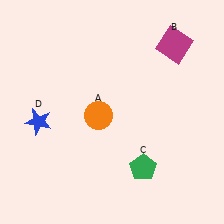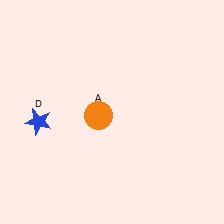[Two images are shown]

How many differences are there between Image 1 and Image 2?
There are 2 differences between the two images.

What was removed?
The green pentagon (C), the magenta square (B) were removed in Image 2.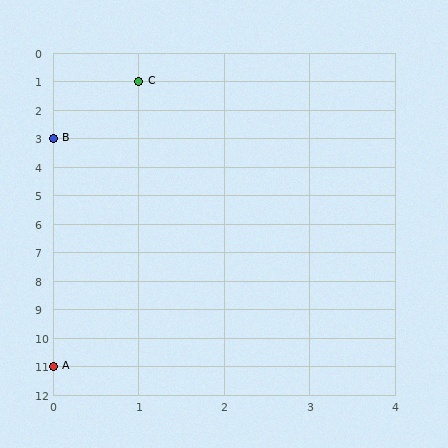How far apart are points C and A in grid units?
Points C and A are 1 column and 10 rows apart (about 10.0 grid units diagonally).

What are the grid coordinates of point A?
Point A is at grid coordinates (0, 11).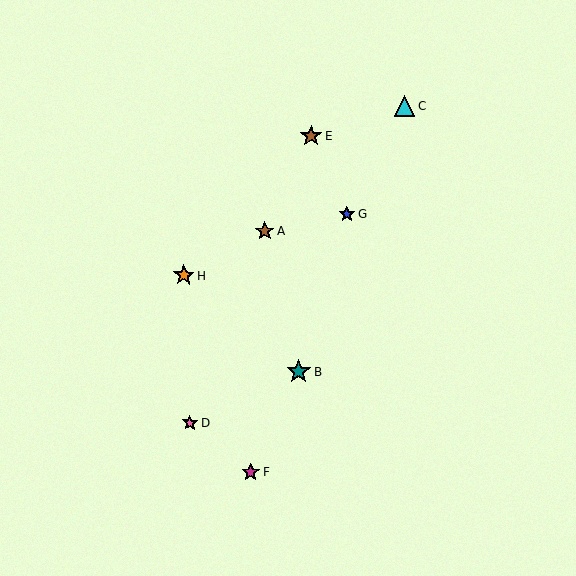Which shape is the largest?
The teal star (labeled B) is the largest.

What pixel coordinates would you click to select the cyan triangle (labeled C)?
Click at (404, 106) to select the cyan triangle C.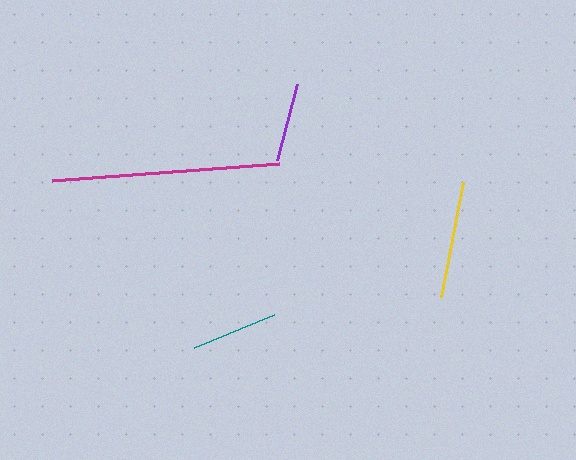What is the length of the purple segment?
The purple segment is approximately 79 pixels long.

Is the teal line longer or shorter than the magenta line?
The magenta line is longer than the teal line.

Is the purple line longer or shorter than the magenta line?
The magenta line is longer than the purple line.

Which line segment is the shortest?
The purple line is the shortest at approximately 79 pixels.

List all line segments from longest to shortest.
From longest to shortest: magenta, yellow, teal, purple.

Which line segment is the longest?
The magenta line is the longest at approximately 228 pixels.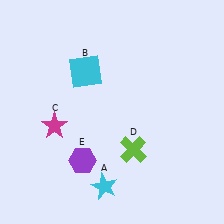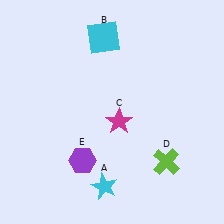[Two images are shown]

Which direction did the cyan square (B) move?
The cyan square (B) moved up.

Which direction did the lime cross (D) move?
The lime cross (D) moved right.